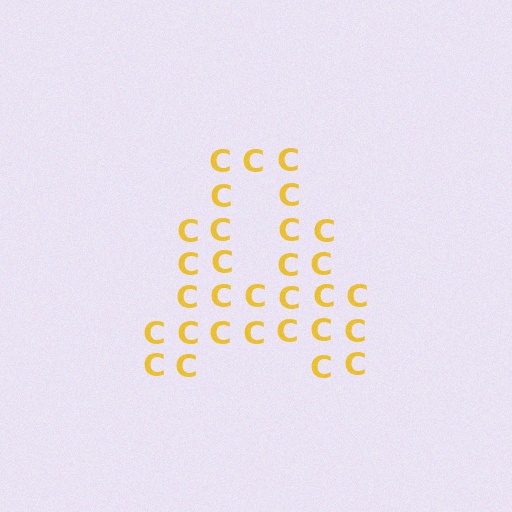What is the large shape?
The large shape is the letter A.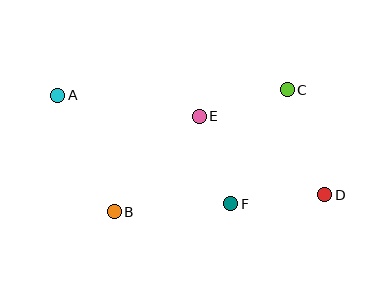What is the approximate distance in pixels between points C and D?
The distance between C and D is approximately 112 pixels.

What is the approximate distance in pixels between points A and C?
The distance between A and C is approximately 229 pixels.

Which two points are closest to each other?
Points C and E are closest to each other.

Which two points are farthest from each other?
Points A and D are farthest from each other.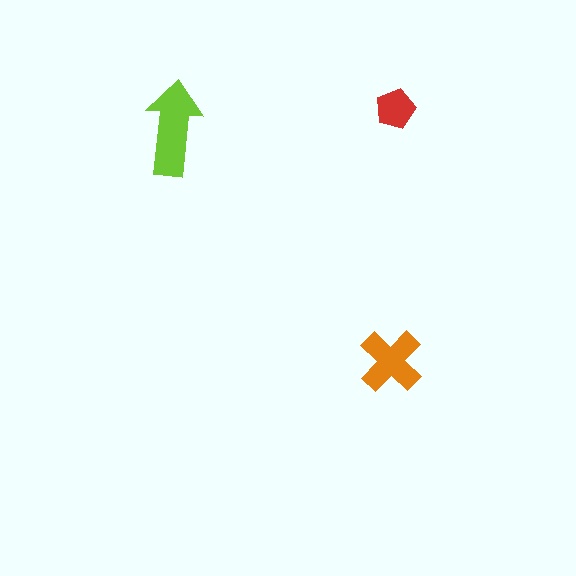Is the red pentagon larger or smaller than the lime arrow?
Smaller.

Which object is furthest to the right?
The red pentagon is rightmost.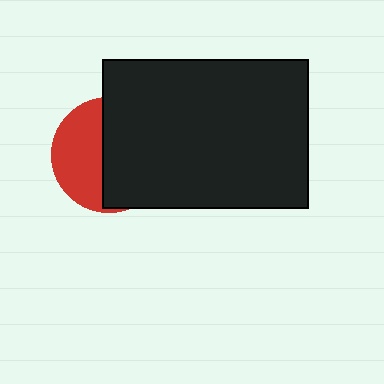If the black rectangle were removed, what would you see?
You would see the complete red circle.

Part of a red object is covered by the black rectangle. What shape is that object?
It is a circle.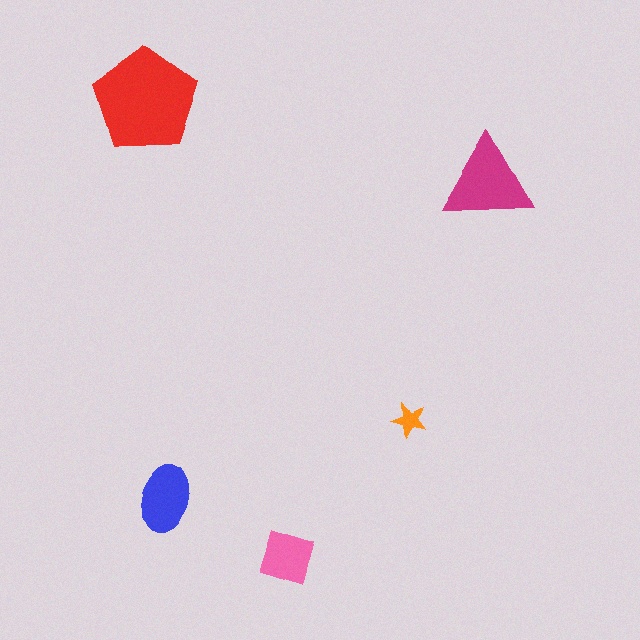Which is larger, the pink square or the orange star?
The pink square.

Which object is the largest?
The red pentagon.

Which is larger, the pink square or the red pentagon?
The red pentagon.